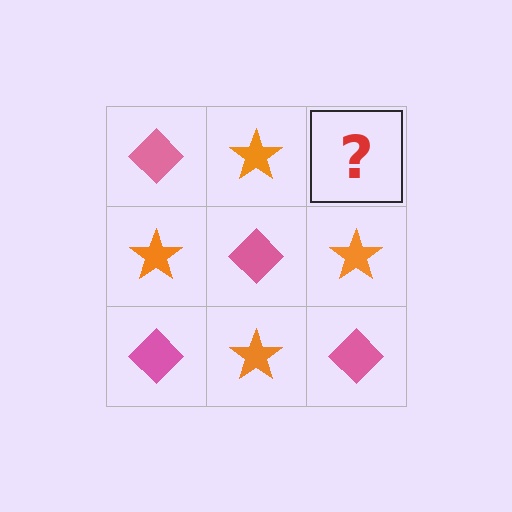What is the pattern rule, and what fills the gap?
The rule is that it alternates pink diamond and orange star in a checkerboard pattern. The gap should be filled with a pink diamond.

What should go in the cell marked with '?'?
The missing cell should contain a pink diamond.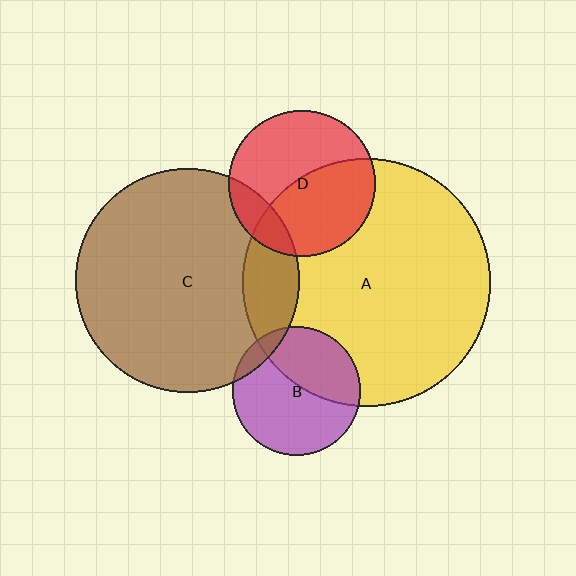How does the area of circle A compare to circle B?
Approximately 3.7 times.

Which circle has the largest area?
Circle A (yellow).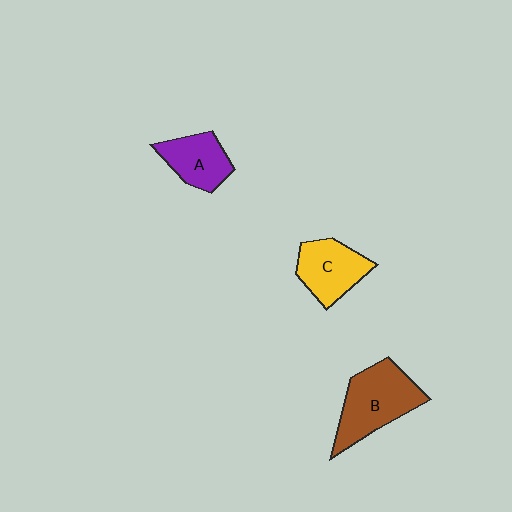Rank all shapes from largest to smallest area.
From largest to smallest: B (brown), C (yellow), A (purple).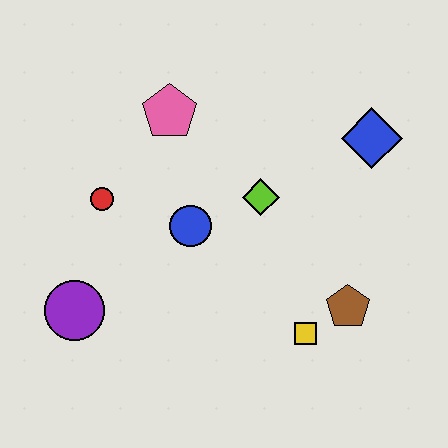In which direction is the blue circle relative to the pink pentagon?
The blue circle is below the pink pentagon.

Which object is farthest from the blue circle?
The blue diamond is farthest from the blue circle.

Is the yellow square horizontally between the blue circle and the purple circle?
No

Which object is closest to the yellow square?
The brown pentagon is closest to the yellow square.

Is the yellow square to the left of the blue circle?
No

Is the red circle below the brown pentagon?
No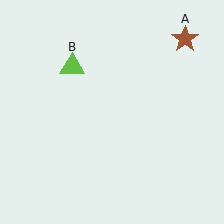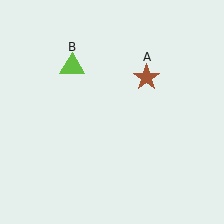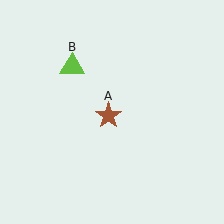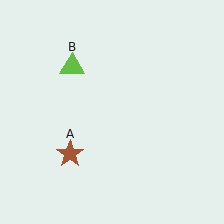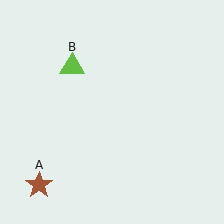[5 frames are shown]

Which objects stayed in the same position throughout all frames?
Lime triangle (object B) remained stationary.